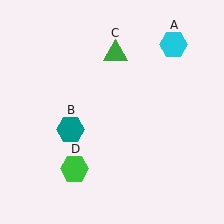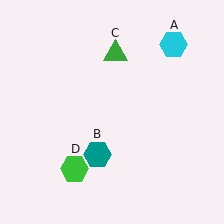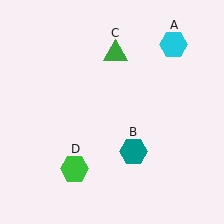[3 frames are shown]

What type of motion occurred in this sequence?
The teal hexagon (object B) rotated counterclockwise around the center of the scene.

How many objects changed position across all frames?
1 object changed position: teal hexagon (object B).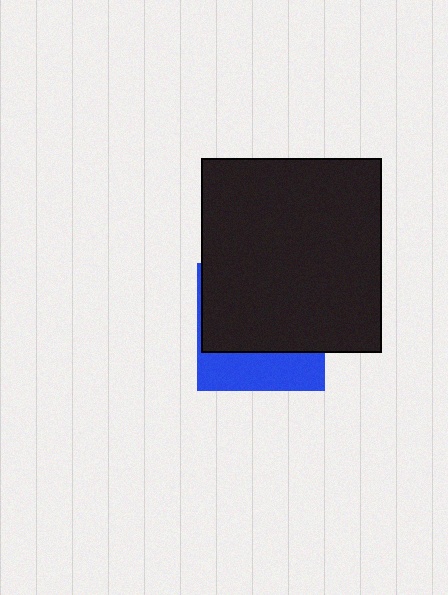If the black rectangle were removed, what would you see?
You would see the complete blue square.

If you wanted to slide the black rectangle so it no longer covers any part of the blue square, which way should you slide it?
Slide it up — that is the most direct way to separate the two shapes.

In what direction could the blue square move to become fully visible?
The blue square could move down. That would shift it out from behind the black rectangle entirely.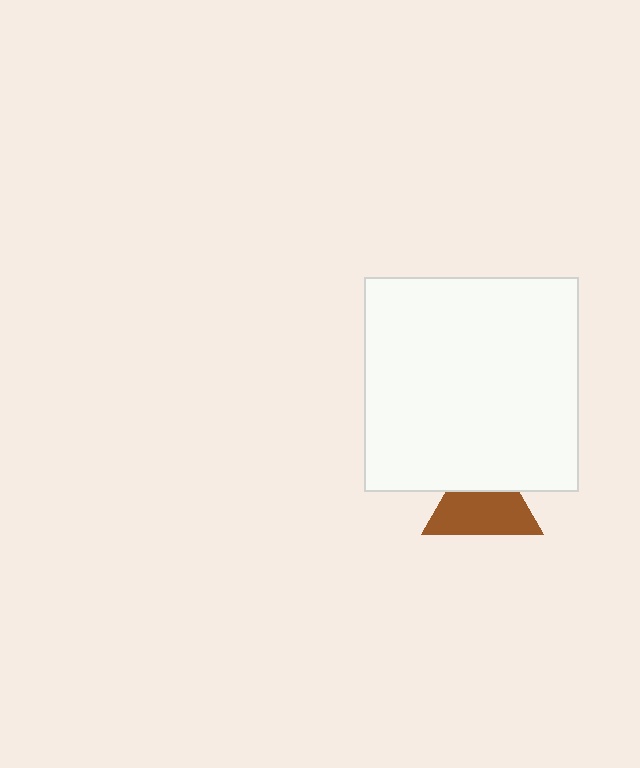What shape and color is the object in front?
The object in front is a white square.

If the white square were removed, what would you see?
You would see the complete brown triangle.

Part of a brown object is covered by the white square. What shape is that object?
It is a triangle.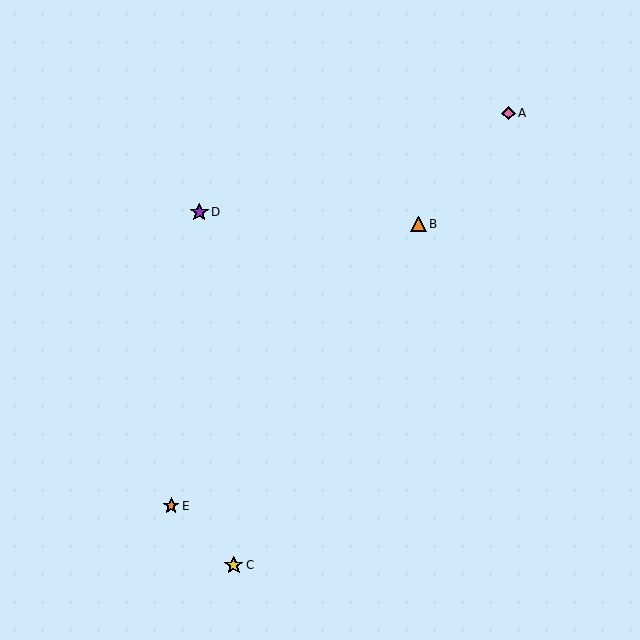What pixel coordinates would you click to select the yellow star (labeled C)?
Click at (234, 565) to select the yellow star C.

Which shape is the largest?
The purple star (labeled D) is the largest.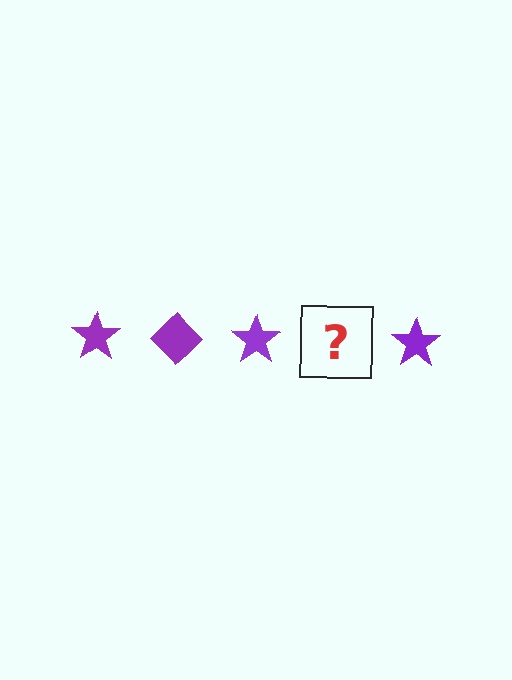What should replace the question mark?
The question mark should be replaced with a purple diamond.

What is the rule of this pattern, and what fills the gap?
The rule is that the pattern cycles through star, diamond shapes in purple. The gap should be filled with a purple diamond.